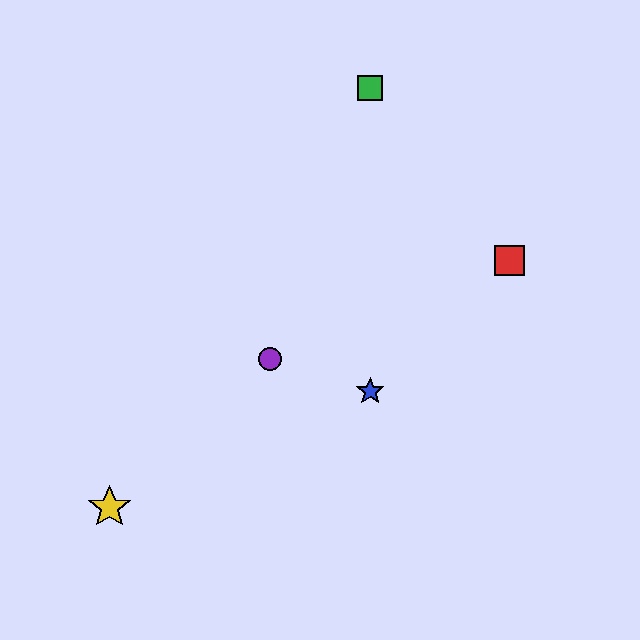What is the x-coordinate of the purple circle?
The purple circle is at x≈270.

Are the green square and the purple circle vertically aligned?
No, the green square is at x≈370 and the purple circle is at x≈270.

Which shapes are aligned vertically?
The blue star, the green square are aligned vertically.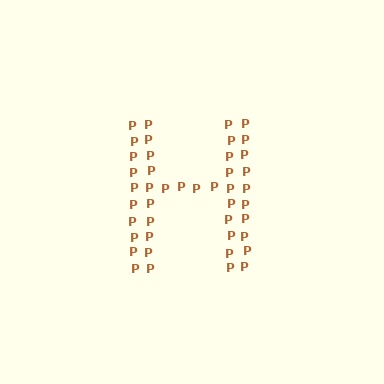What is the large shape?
The large shape is the letter H.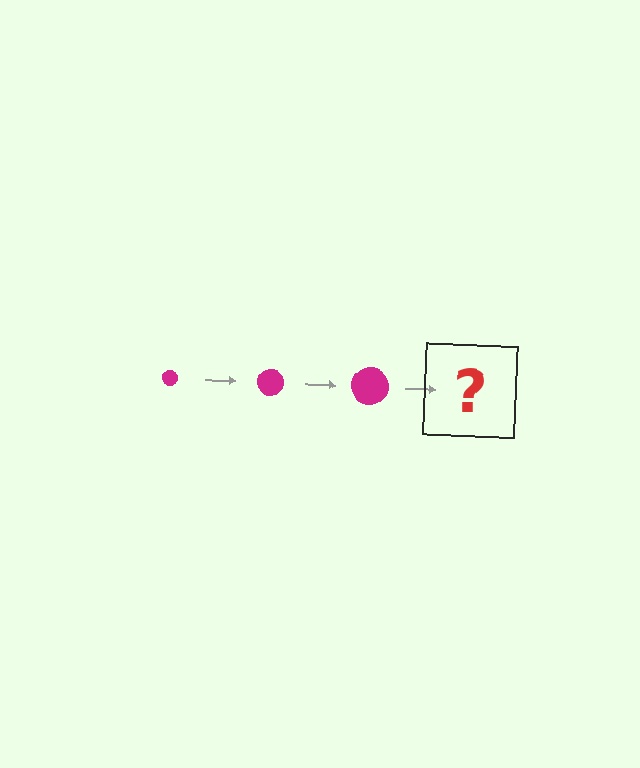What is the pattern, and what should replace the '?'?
The pattern is that the circle gets progressively larger each step. The '?' should be a magenta circle, larger than the previous one.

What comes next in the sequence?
The next element should be a magenta circle, larger than the previous one.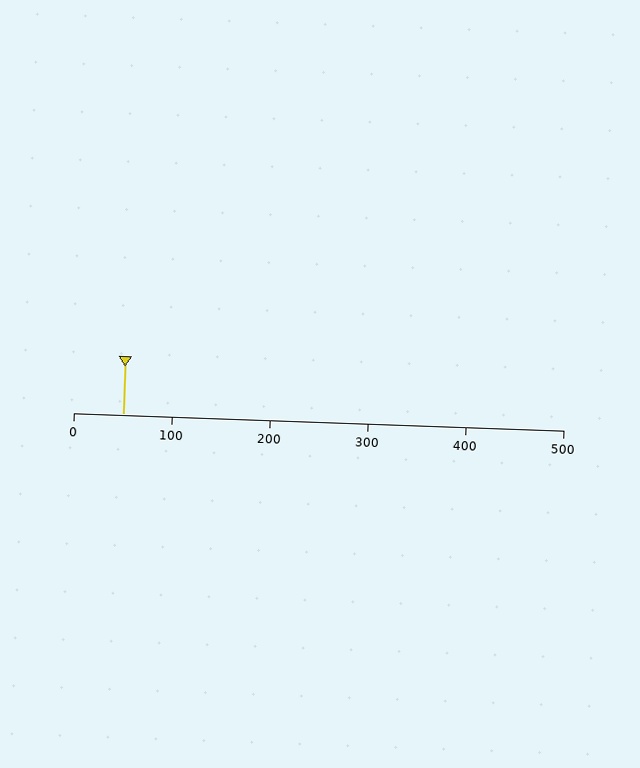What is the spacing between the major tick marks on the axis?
The major ticks are spaced 100 apart.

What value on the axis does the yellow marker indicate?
The marker indicates approximately 50.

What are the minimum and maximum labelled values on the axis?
The axis runs from 0 to 500.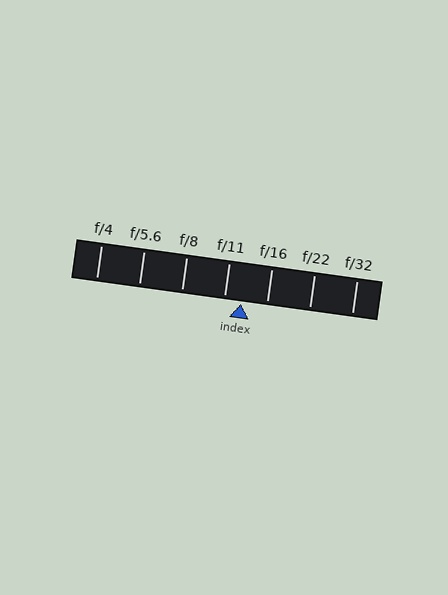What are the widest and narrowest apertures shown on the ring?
The widest aperture shown is f/4 and the narrowest is f/32.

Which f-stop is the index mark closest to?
The index mark is closest to f/11.